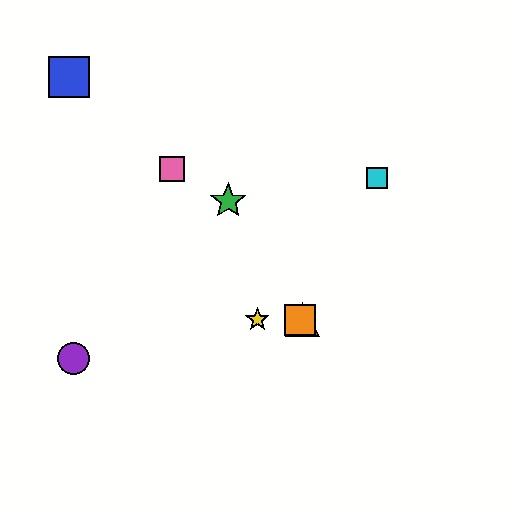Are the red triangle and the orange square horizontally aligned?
Yes, both are at y≈320.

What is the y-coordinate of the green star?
The green star is at y≈201.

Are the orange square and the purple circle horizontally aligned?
No, the orange square is at y≈320 and the purple circle is at y≈358.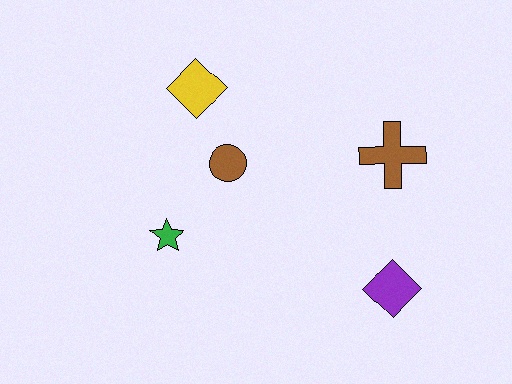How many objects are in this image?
There are 5 objects.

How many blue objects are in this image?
There are no blue objects.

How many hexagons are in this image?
There are no hexagons.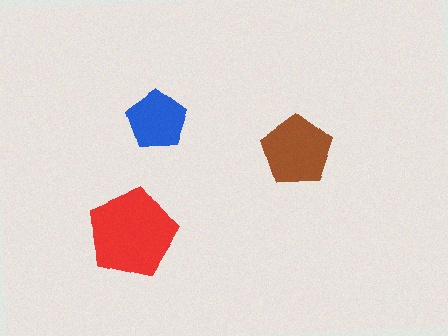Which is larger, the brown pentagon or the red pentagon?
The red one.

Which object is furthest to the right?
The brown pentagon is rightmost.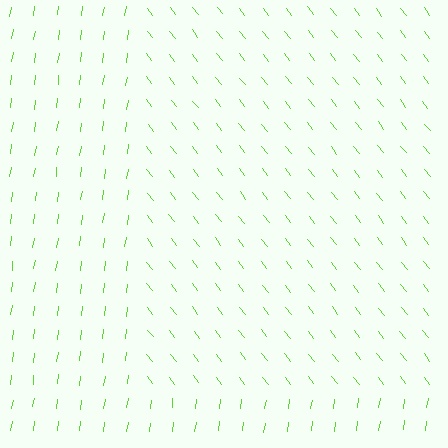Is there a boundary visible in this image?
Yes, there is a texture boundary formed by a change in line orientation.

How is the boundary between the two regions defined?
The boundary is defined purely by a change in line orientation (approximately 45 degrees difference). All lines are the same color and thickness.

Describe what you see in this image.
The image is filled with small lime line segments. A rectangle region in the image has lines oriented differently from the surrounding lines, creating a visible texture boundary.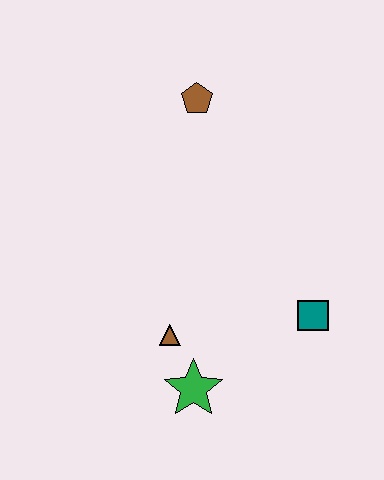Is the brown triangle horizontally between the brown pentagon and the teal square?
No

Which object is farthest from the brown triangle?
The brown pentagon is farthest from the brown triangle.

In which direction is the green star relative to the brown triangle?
The green star is below the brown triangle.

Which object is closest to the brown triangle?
The green star is closest to the brown triangle.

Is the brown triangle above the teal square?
No